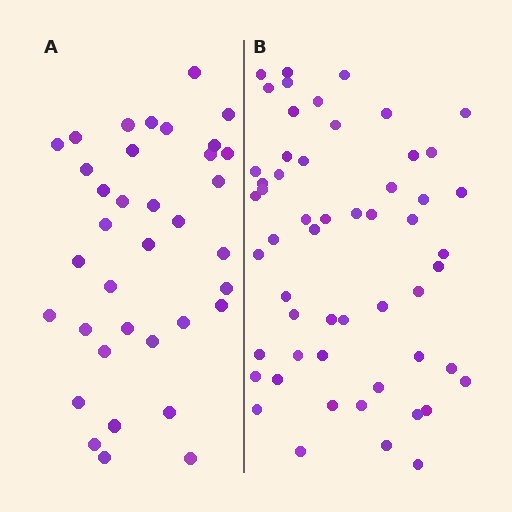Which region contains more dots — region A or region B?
Region B (the right region) has more dots.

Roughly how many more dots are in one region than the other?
Region B has approximately 20 more dots than region A.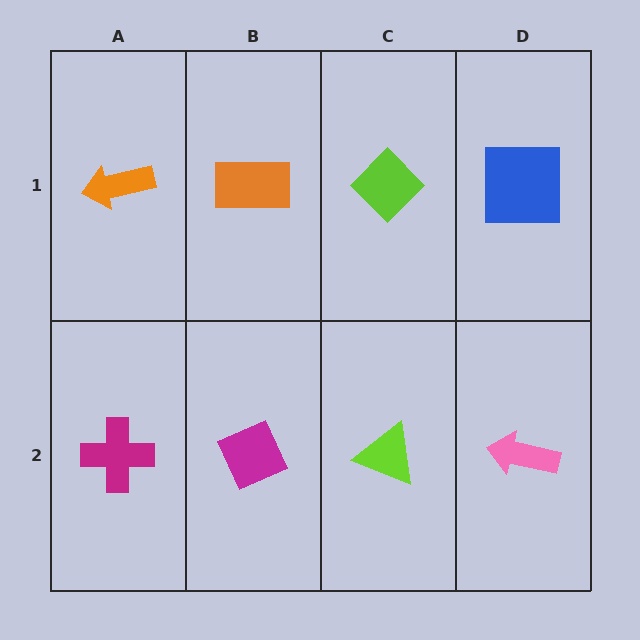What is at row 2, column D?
A pink arrow.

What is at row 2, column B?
A magenta diamond.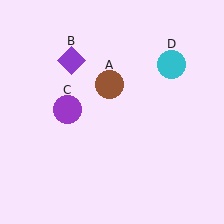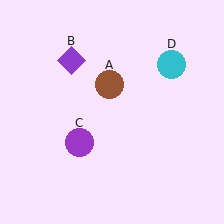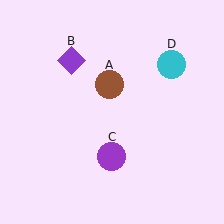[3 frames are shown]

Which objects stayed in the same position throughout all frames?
Brown circle (object A) and purple diamond (object B) and cyan circle (object D) remained stationary.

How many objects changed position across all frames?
1 object changed position: purple circle (object C).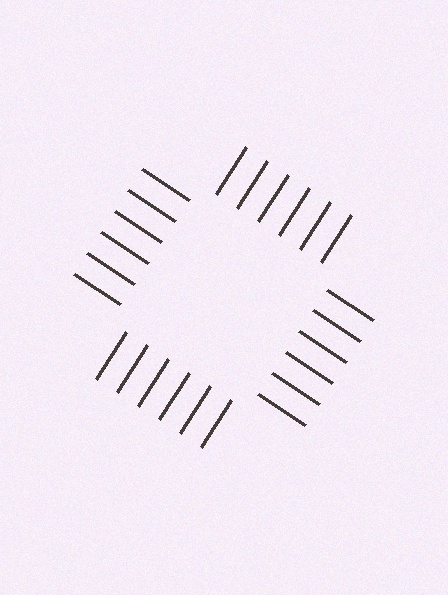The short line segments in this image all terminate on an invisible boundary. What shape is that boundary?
An illusory square — the line segments terminate on its edges but no continuous stroke is drawn.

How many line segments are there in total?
24 — 6 along each of the 4 edges.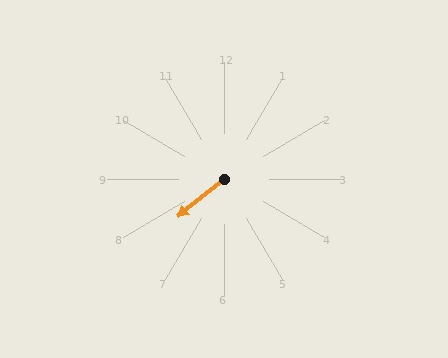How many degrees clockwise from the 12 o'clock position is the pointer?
Approximately 231 degrees.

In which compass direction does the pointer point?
Southwest.